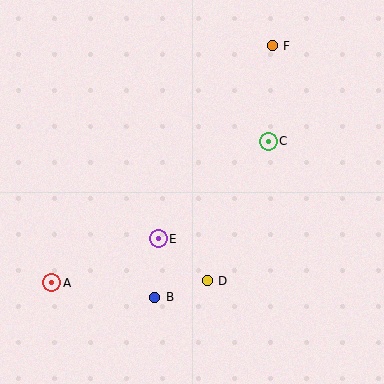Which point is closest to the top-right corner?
Point F is closest to the top-right corner.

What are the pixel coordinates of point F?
Point F is at (272, 46).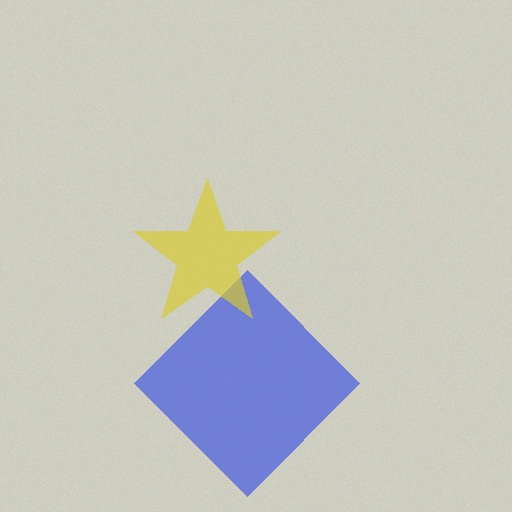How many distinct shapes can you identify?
There are 2 distinct shapes: a blue diamond, a yellow star.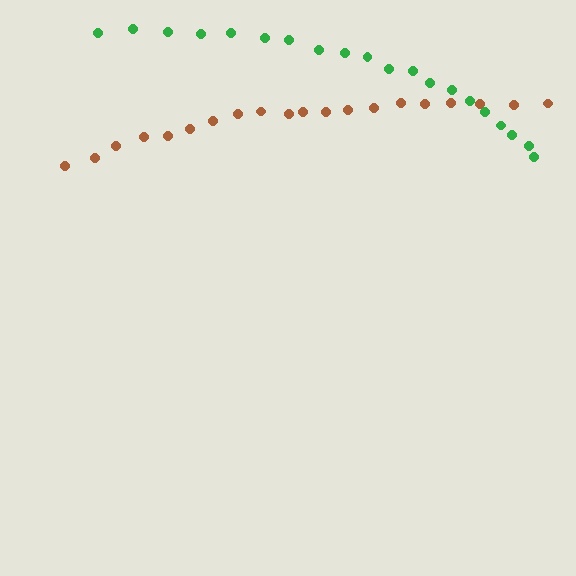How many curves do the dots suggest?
There are 2 distinct paths.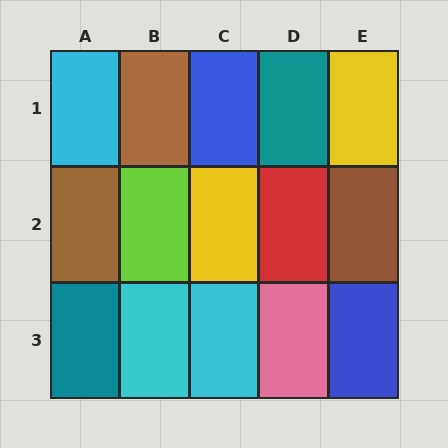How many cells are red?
1 cell is red.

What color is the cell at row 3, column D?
Pink.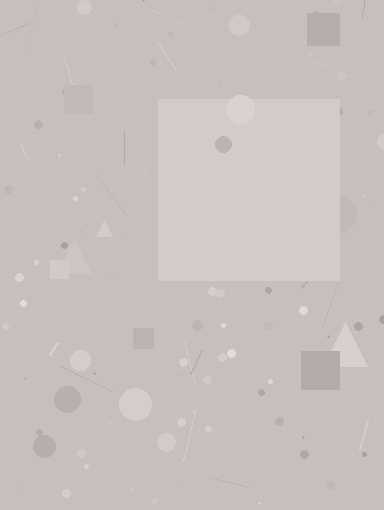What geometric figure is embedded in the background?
A square is embedded in the background.